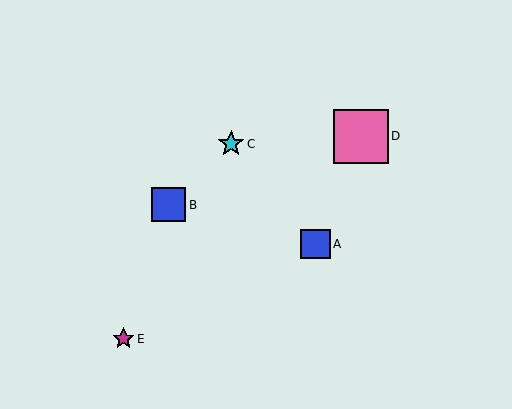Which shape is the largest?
The pink square (labeled D) is the largest.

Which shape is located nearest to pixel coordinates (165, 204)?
The blue square (labeled B) at (168, 205) is nearest to that location.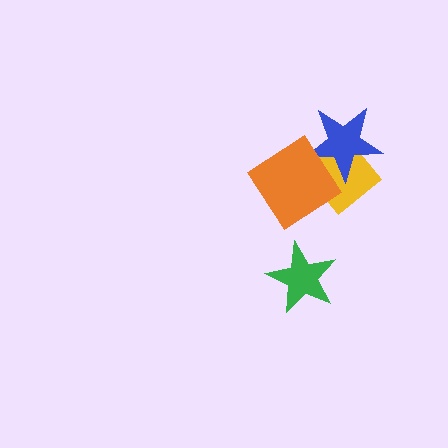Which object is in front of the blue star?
The orange diamond is in front of the blue star.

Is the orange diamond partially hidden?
No, no other shape covers it.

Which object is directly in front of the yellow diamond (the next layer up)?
The blue star is directly in front of the yellow diamond.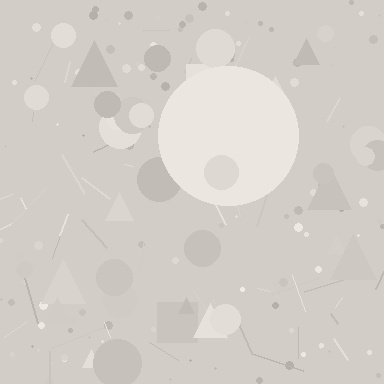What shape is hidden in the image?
A circle is hidden in the image.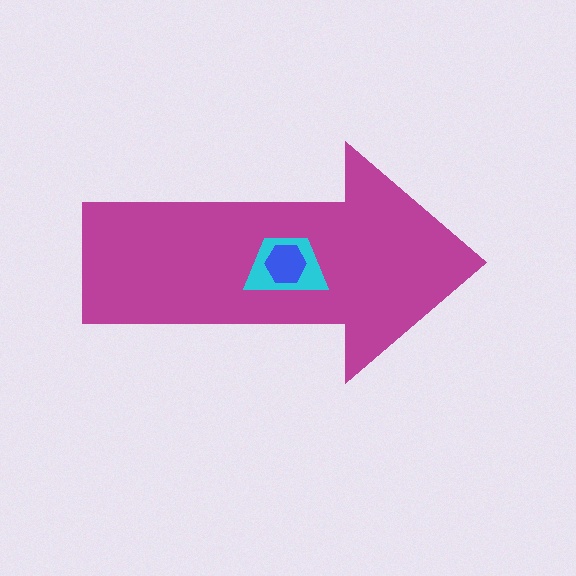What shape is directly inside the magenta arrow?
The cyan trapezoid.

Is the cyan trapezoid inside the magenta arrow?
Yes.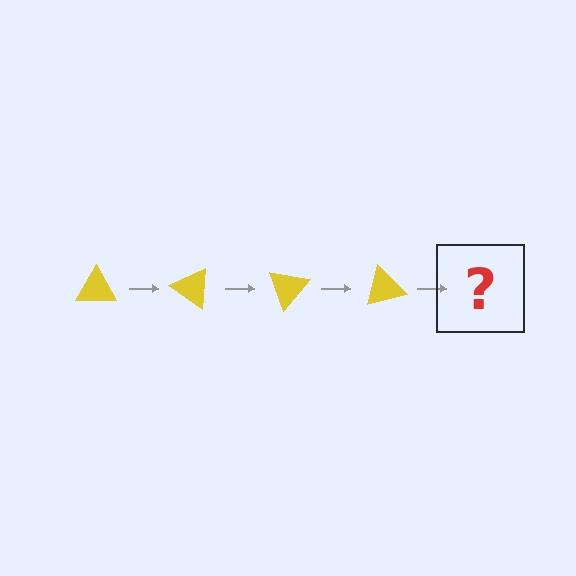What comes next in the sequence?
The next element should be a yellow triangle rotated 140 degrees.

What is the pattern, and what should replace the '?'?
The pattern is that the triangle rotates 35 degrees each step. The '?' should be a yellow triangle rotated 140 degrees.